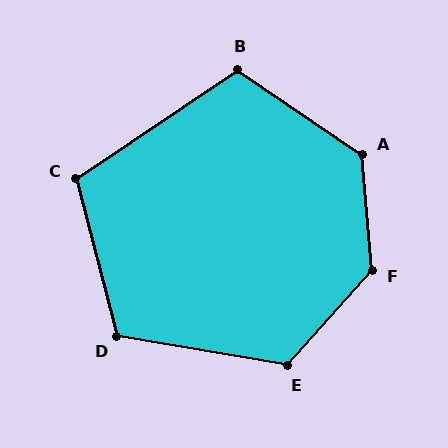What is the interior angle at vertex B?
Approximately 112 degrees (obtuse).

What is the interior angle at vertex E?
Approximately 122 degrees (obtuse).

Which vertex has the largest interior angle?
F, at approximately 134 degrees.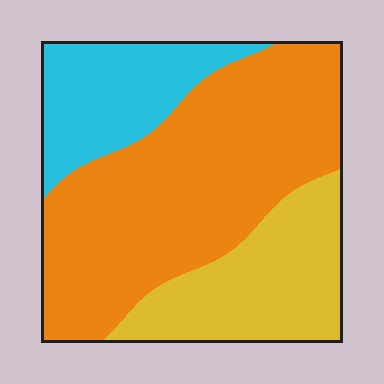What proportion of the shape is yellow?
Yellow covers roughly 25% of the shape.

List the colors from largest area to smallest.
From largest to smallest: orange, yellow, cyan.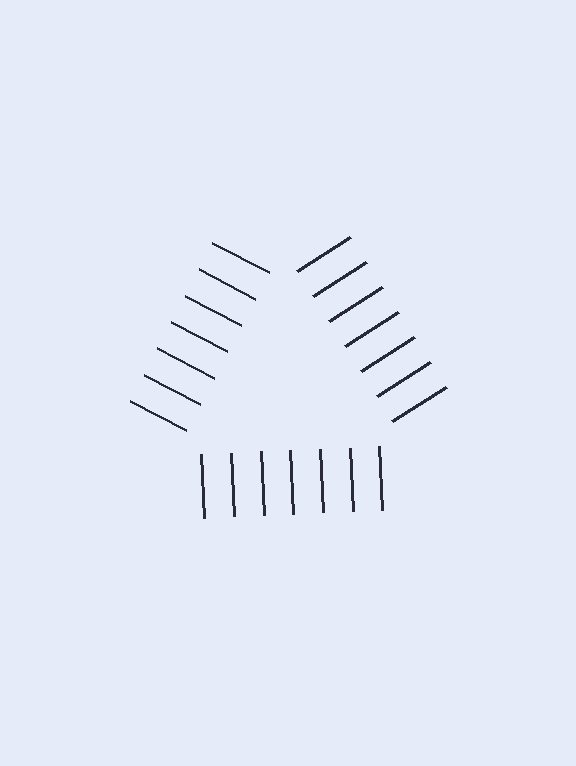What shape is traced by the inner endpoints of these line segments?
An illusory triangle — the line segments terminate on its edges but no continuous stroke is drawn.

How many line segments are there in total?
21 — 7 along each of the 3 edges.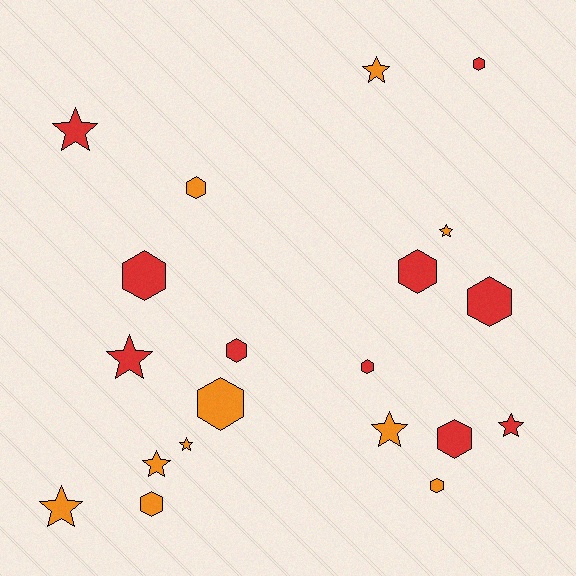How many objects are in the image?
There are 20 objects.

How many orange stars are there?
There are 6 orange stars.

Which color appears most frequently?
Red, with 10 objects.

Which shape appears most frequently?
Hexagon, with 11 objects.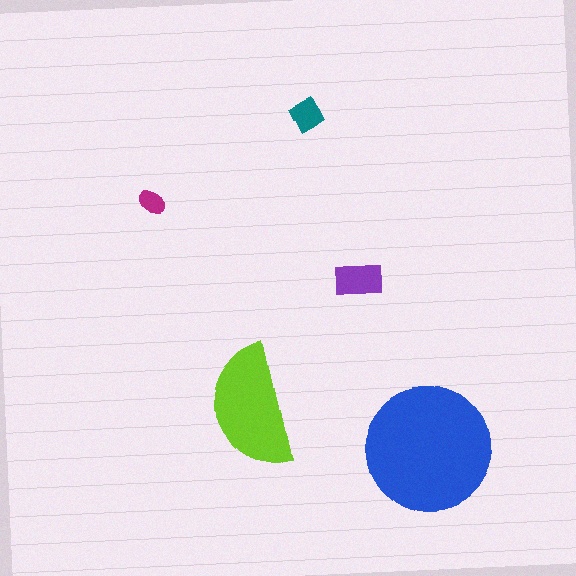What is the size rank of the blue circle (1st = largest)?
1st.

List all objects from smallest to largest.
The magenta ellipse, the teal diamond, the purple rectangle, the lime semicircle, the blue circle.